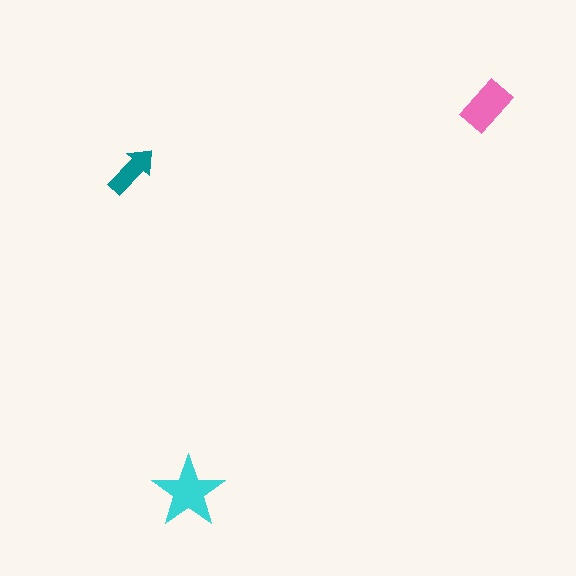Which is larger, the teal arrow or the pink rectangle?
The pink rectangle.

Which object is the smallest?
The teal arrow.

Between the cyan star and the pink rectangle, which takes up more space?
The cyan star.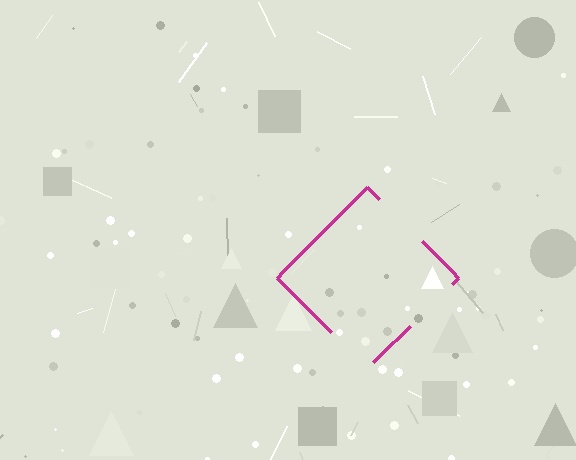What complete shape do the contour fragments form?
The contour fragments form a diamond.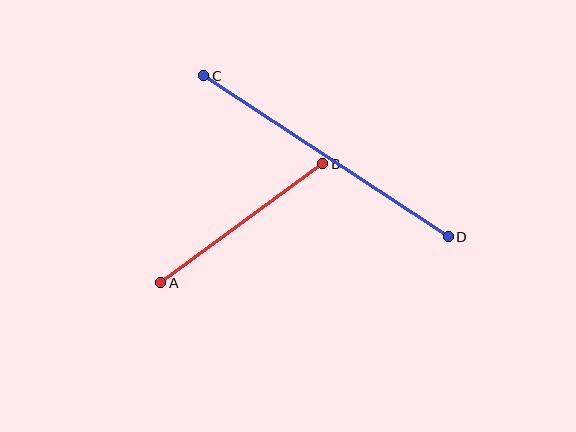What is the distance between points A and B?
The distance is approximately 201 pixels.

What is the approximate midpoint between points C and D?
The midpoint is at approximately (326, 156) pixels.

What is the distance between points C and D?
The distance is approximately 293 pixels.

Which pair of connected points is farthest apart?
Points C and D are farthest apart.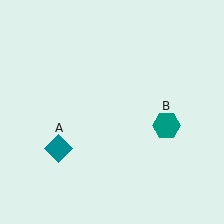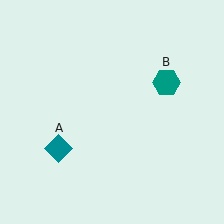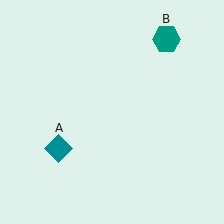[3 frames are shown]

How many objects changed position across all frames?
1 object changed position: teal hexagon (object B).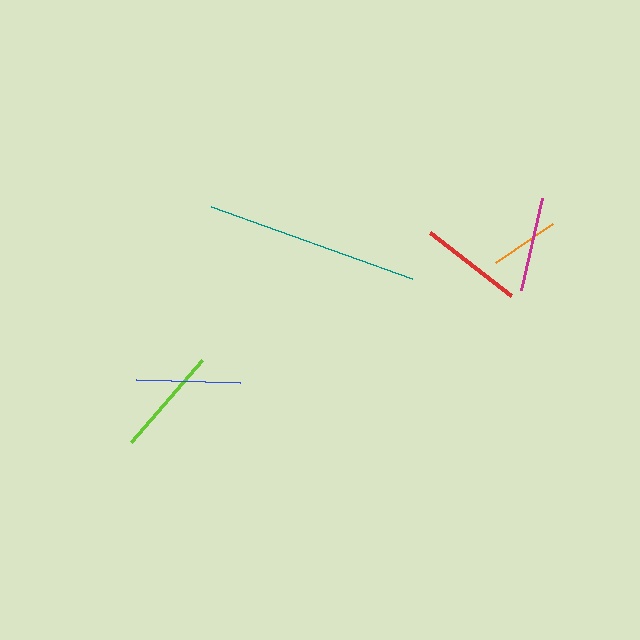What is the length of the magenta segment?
The magenta segment is approximately 95 pixels long.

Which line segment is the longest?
The teal line is the longest at approximately 213 pixels.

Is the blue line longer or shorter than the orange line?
The blue line is longer than the orange line.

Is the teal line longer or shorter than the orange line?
The teal line is longer than the orange line.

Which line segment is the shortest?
The orange line is the shortest at approximately 69 pixels.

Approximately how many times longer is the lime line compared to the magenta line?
The lime line is approximately 1.2 times the length of the magenta line.